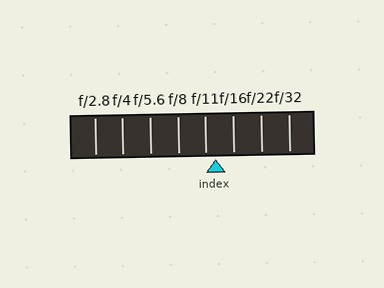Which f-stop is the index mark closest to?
The index mark is closest to f/11.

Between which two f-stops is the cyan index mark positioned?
The index mark is between f/11 and f/16.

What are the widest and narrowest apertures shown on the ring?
The widest aperture shown is f/2.8 and the narrowest is f/32.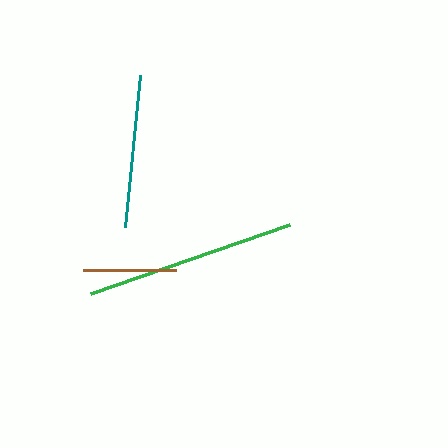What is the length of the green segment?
The green segment is approximately 211 pixels long.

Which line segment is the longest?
The green line is the longest at approximately 211 pixels.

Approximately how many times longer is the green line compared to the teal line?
The green line is approximately 1.4 times the length of the teal line.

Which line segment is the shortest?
The brown line is the shortest at approximately 93 pixels.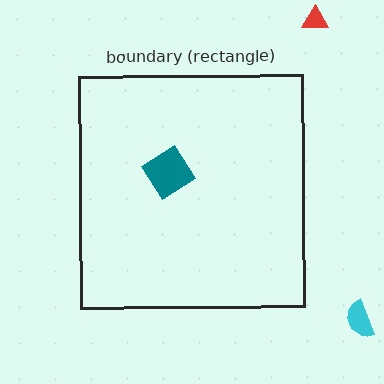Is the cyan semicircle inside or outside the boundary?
Outside.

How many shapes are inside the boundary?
1 inside, 2 outside.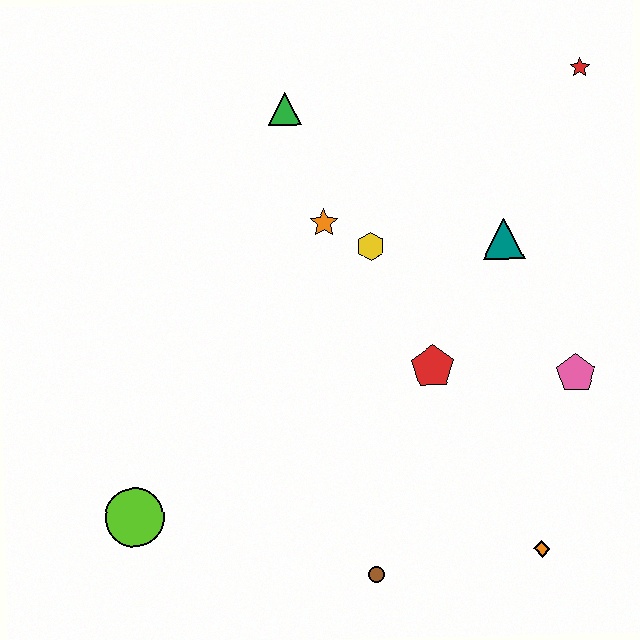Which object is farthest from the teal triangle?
The lime circle is farthest from the teal triangle.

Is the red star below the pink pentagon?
No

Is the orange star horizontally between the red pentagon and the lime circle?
Yes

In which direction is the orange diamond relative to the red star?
The orange diamond is below the red star.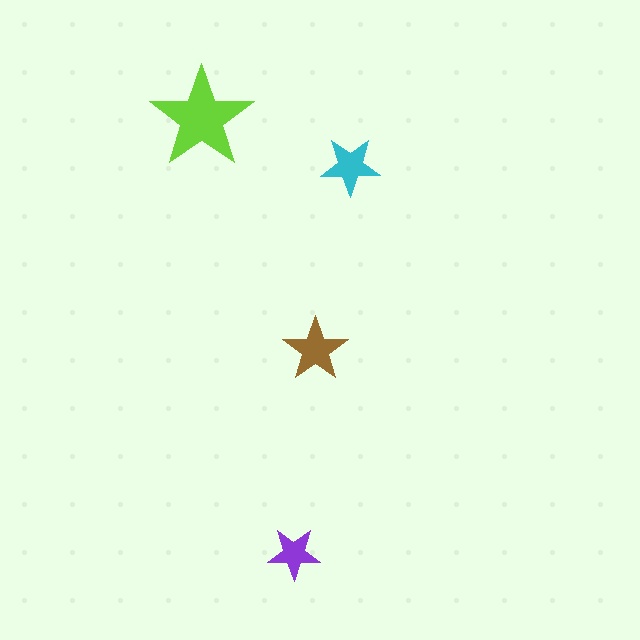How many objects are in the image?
There are 4 objects in the image.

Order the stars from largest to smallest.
the lime one, the brown one, the cyan one, the purple one.